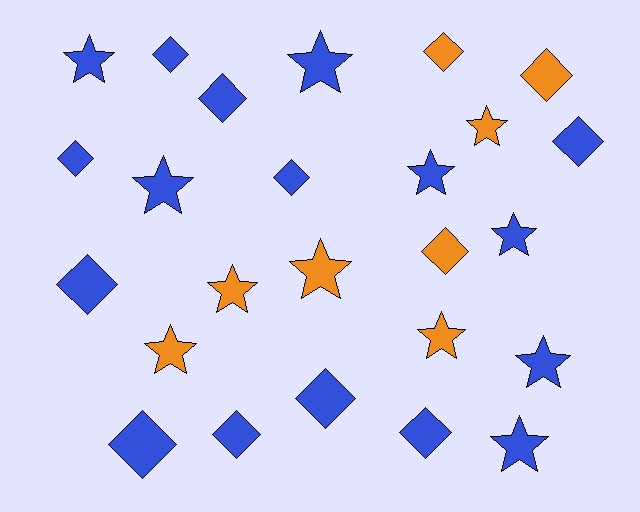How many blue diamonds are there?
There are 10 blue diamonds.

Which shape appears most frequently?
Diamond, with 13 objects.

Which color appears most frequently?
Blue, with 17 objects.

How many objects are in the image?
There are 25 objects.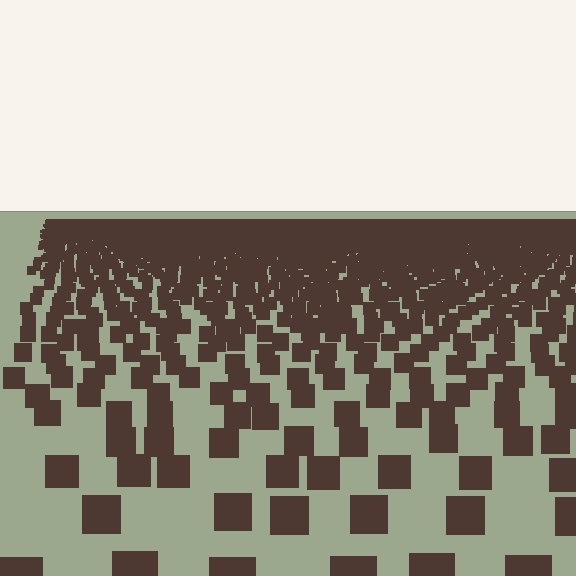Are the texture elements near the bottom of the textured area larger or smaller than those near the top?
Larger. Near the bottom, elements are closer to the viewer and appear at a bigger on-screen size.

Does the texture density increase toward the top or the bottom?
Density increases toward the top.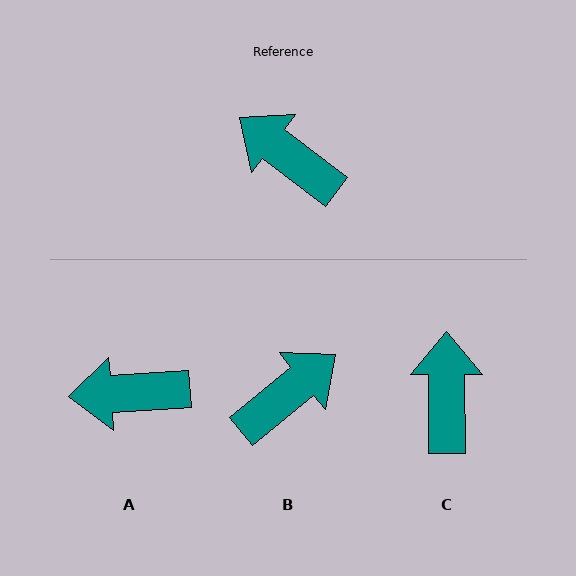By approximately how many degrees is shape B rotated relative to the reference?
Approximately 103 degrees clockwise.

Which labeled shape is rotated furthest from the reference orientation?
B, about 103 degrees away.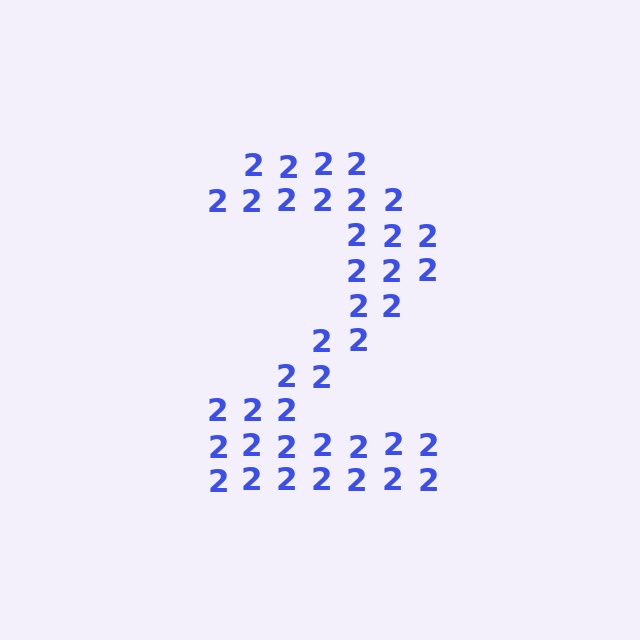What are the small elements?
The small elements are digit 2's.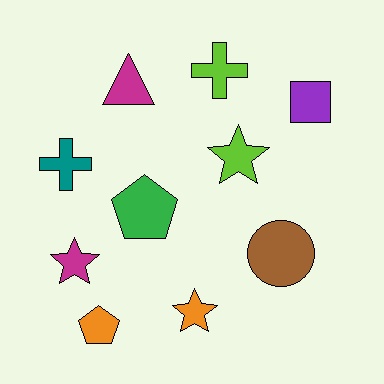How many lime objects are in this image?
There are 2 lime objects.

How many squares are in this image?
There is 1 square.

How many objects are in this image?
There are 10 objects.